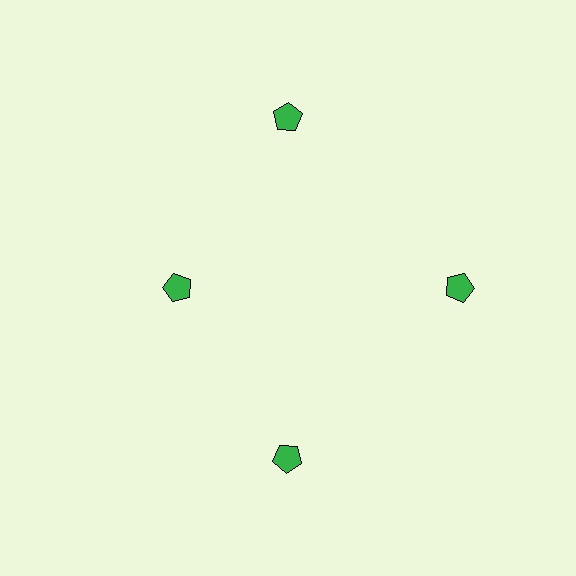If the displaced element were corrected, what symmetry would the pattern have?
It would have 4-fold rotational symmetry — the pattern would map onto itself every 90 degrees.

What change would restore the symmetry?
The symmetry would be restored by moving it outward, back onto the ring so that all 4 pentagons sit at equal angles and equal distance from the center.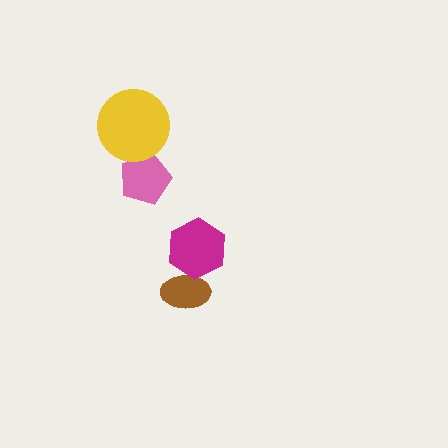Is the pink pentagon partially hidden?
Yes, it is partially covered by another shape.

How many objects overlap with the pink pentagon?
1 object overlaps with the pink pentagon.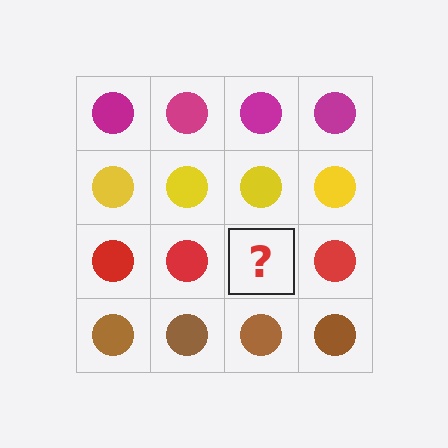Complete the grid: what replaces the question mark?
The question mark should be replaced with a red circle.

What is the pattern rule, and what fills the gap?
The rule is that each row has a consistent color. The gap should be filled with a red circle.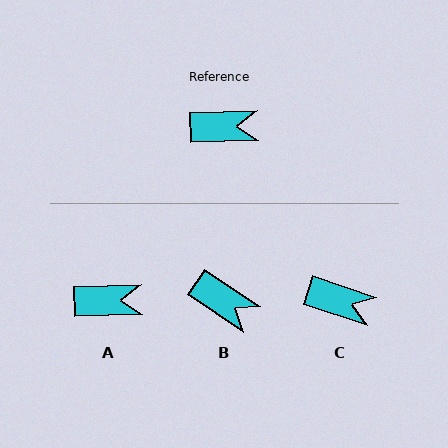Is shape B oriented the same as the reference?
No, it is off by about 36 degrees.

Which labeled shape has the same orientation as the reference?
A.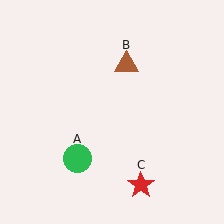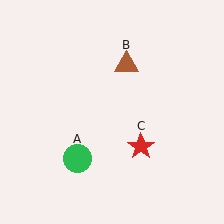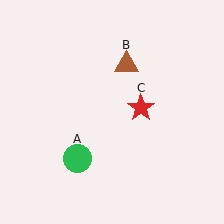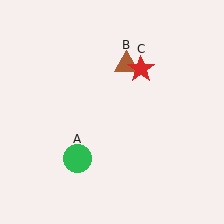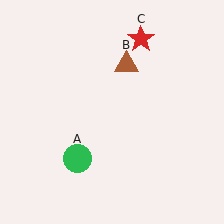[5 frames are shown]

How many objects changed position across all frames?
1 object changed position: red star (object C).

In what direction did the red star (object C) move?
The red star (object C) moved up.